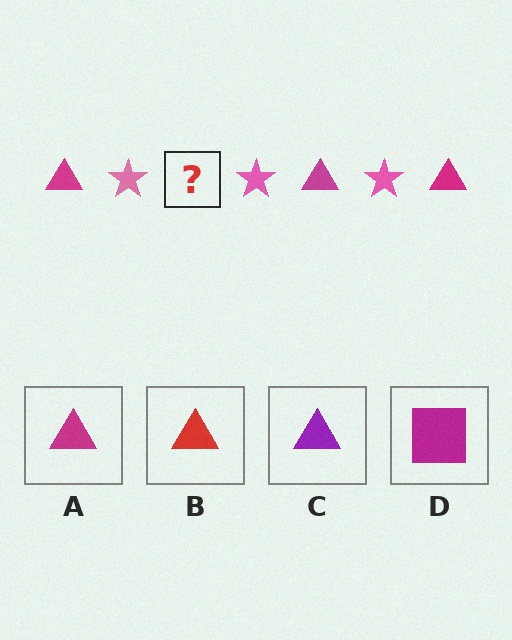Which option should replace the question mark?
Option A.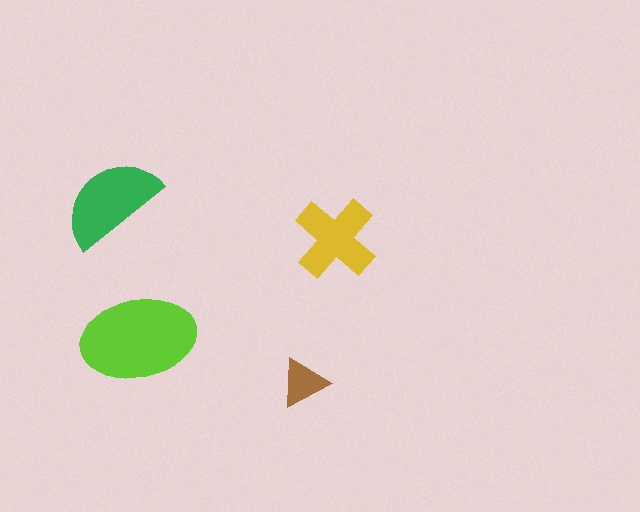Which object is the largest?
The lime ellipse.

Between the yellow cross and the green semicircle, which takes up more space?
The green semicircle.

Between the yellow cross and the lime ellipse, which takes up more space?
The lime ellipse.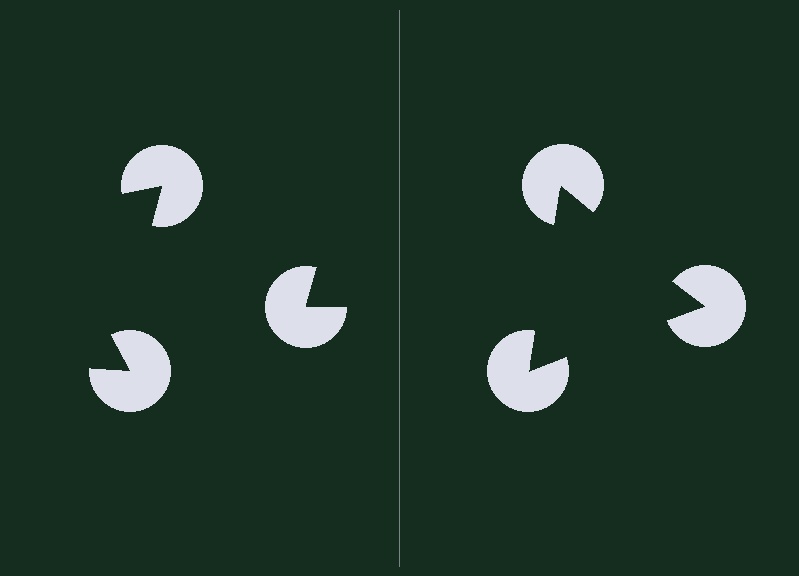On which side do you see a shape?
An illusory triangle appears on the right side. On the left side the wedge cuts are rotated, so no coherent shape forms.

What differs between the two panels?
The pac-man discs are positioned identically on both sides; only the wedge orientations differ. On the right they align to a triangle; on the left they are misaligned.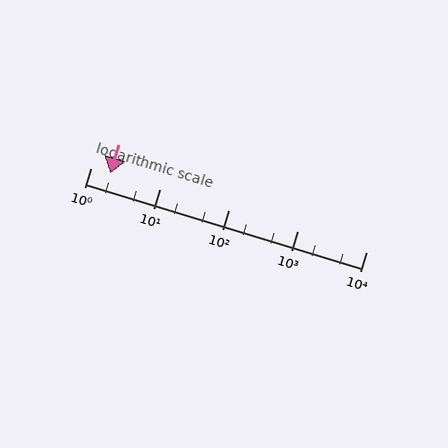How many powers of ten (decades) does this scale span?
The scale spans 4 decades, from 1 to 10000.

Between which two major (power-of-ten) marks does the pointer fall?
The pointer is between 1 and 10.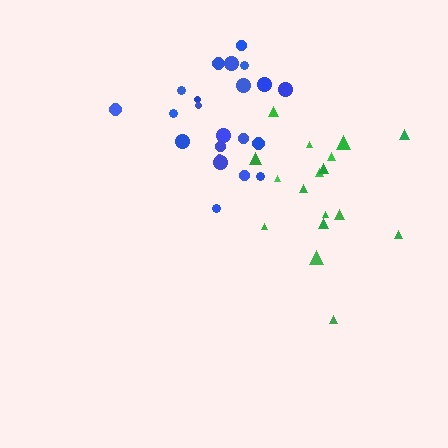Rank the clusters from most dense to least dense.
blue, green.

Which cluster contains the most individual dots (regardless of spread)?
Blue (23).